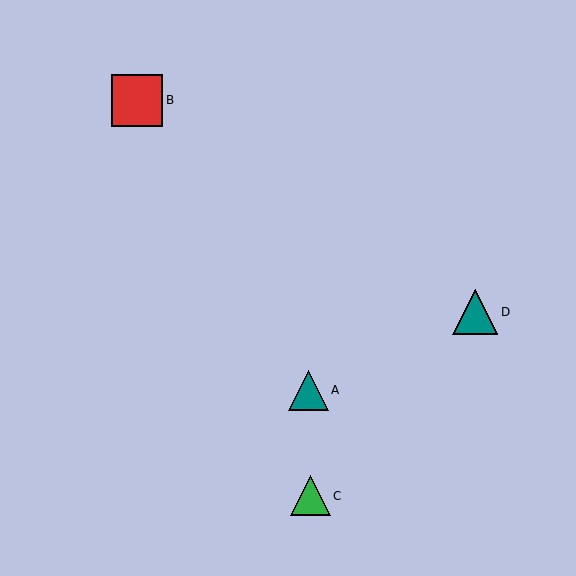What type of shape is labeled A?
Shape A is a teal triangle.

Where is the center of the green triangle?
The center of the green triangle is at (311, 496).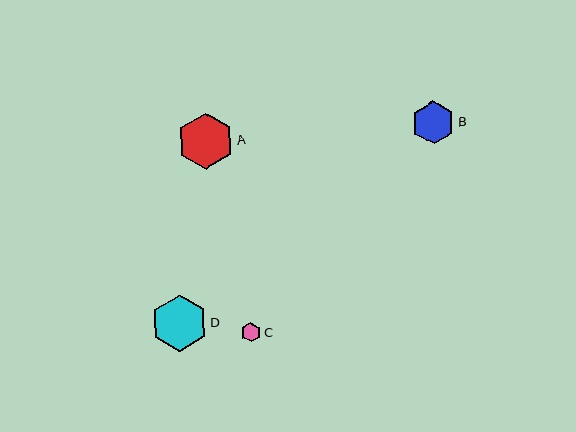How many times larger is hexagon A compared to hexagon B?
Hexagon A is approximately 1.3 times the size of hexagon B.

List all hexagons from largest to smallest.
From largest to smallest: D, A, B, C.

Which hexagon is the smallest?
Hexagon C is the smallest with a size of approximately 19 pixels.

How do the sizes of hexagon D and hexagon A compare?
Hexagon D and hexagon A are approximately the same size.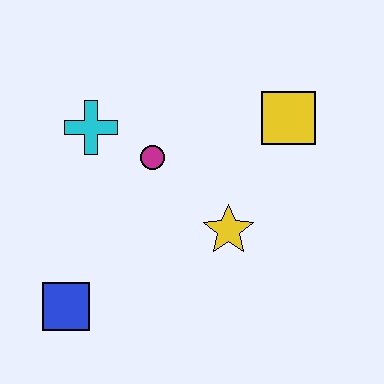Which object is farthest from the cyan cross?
The yellow square is farthest from the cyan cross.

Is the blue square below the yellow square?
Yes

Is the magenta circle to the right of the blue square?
Yes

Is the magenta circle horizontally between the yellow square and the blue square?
Yes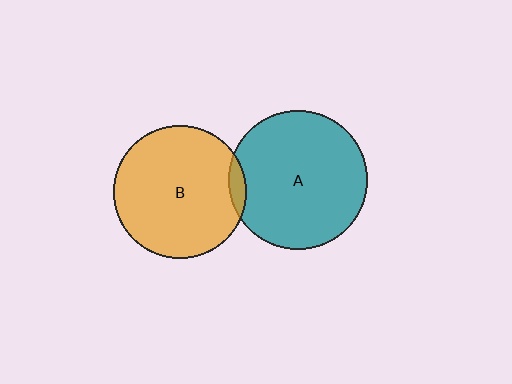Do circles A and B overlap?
Yes.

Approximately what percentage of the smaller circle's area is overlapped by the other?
Approximately 5%.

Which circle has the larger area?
Circle A (teal).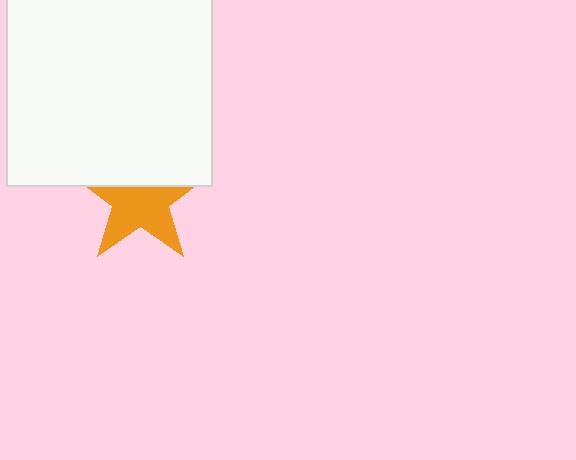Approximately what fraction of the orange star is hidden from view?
Roughly 39% of the orange star is hidden behind the white square.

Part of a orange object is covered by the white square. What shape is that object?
It is a star.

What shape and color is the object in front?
The object in front is a white square.